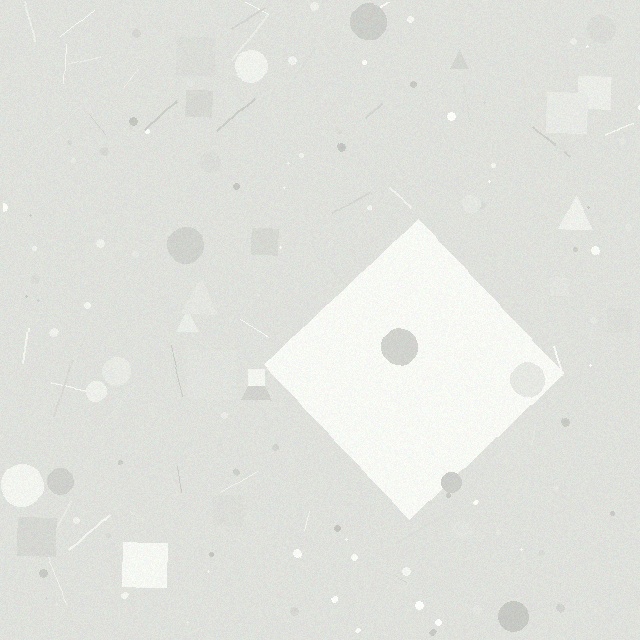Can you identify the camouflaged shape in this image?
The camouflaged shape is a diamond.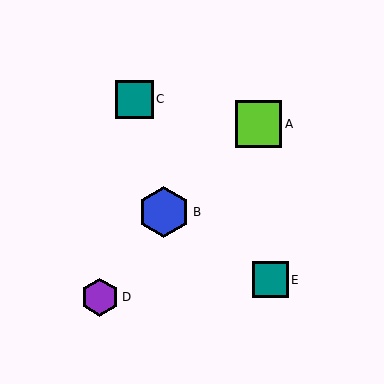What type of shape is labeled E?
Shape E is a teal square.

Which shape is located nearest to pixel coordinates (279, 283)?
The teal square (labeled E) at (270, 280) is nearest to that location.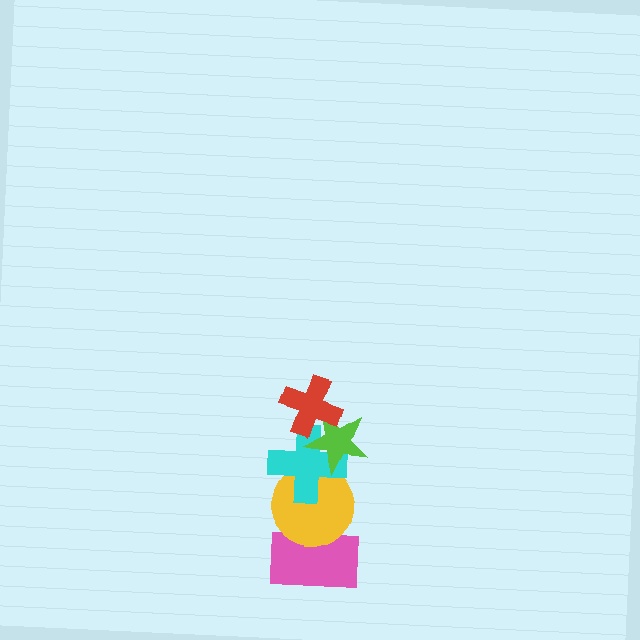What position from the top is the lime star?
The lime star is 2nd from the top.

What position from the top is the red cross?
The red cross is 1st from the top.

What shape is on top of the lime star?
The red cross is on top of the lime star.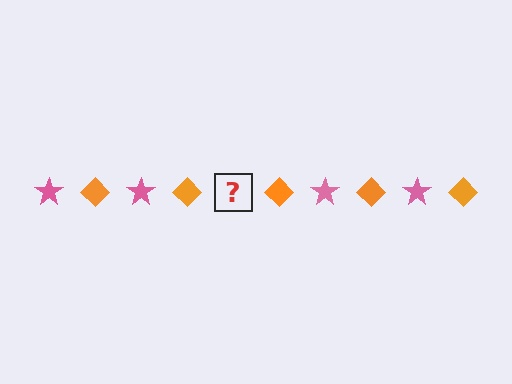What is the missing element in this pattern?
The missing element is a pink star.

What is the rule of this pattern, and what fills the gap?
The rule is that the pattern alternates between pink star and orange diamond. The gap should be filled with a pink star.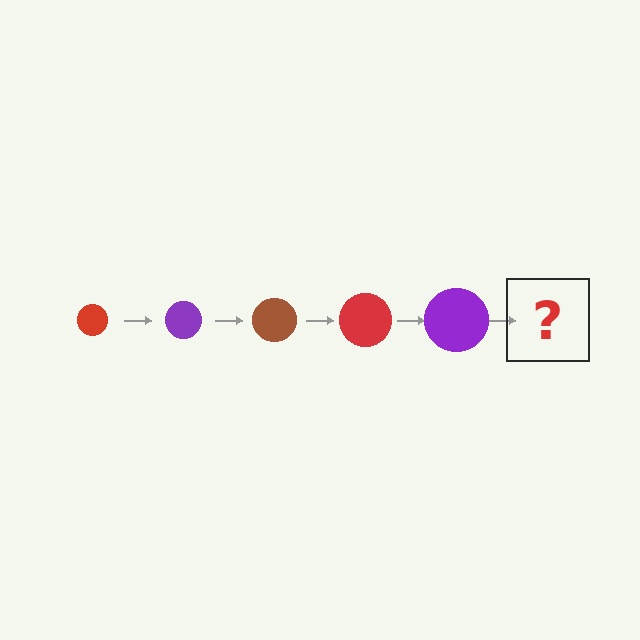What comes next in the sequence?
The next element should be a brown circle, larger than the previous one.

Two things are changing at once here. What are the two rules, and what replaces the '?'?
The two rules are that the circle grows larger each step and the color cycles through red, purple, and brown. The '?' should be a brown circle, larger than the previous one.